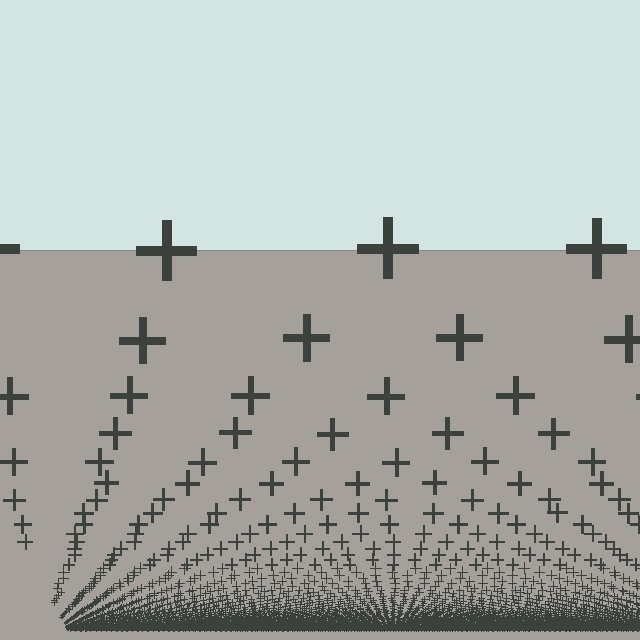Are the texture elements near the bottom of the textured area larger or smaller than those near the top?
Smaller. The gradient is inverted — elements near the bottom are smaller and denser.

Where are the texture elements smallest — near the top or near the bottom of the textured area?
Near the bottom.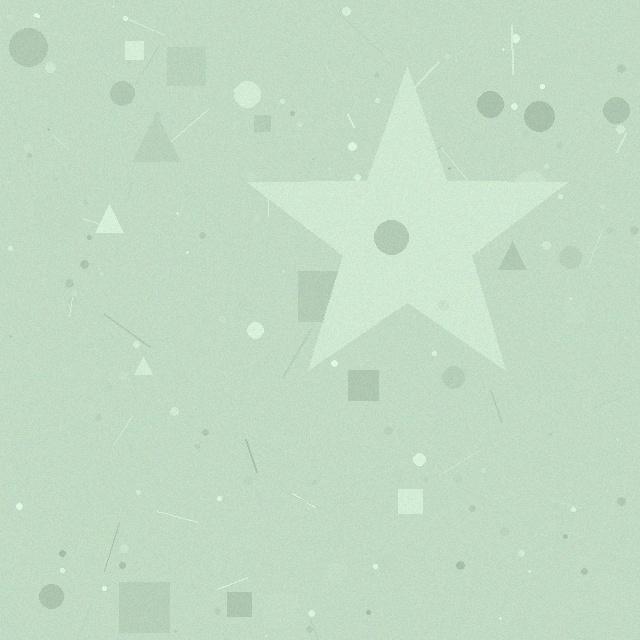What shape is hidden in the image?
A star is hidden in the image.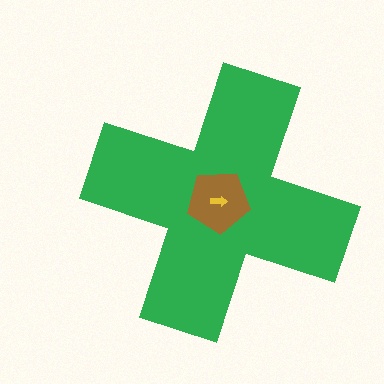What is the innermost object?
The yellow arrow.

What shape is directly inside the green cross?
The brown pentagon.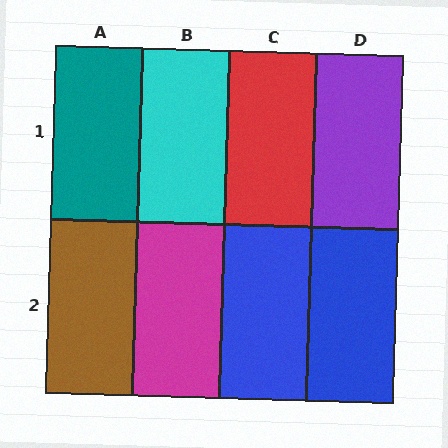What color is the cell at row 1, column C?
Red.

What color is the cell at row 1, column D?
Purple.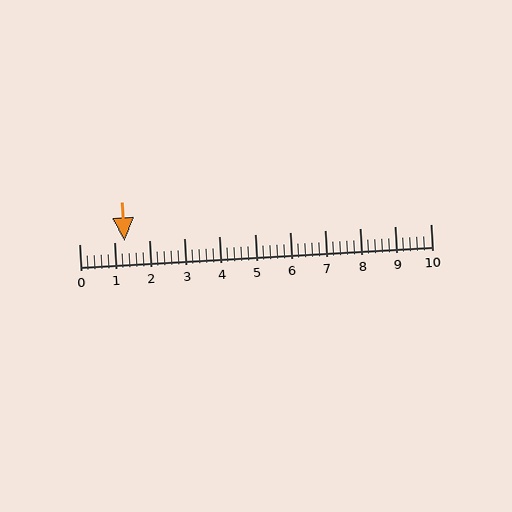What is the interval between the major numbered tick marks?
The major tick marks are spaced 1 units apart.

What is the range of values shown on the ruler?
The ruler shows values from 0 to 10.